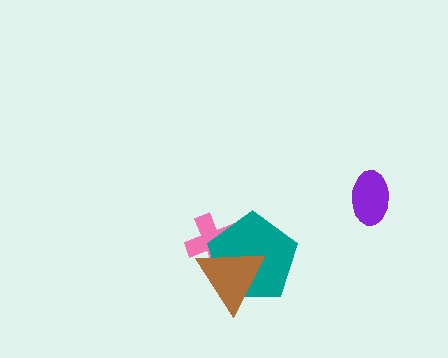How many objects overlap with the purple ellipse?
0 objects overlap with the purple ellipse.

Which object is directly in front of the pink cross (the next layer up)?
The teal pentagon is directly in front of the pink cross.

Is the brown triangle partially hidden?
No, no other shape covers it.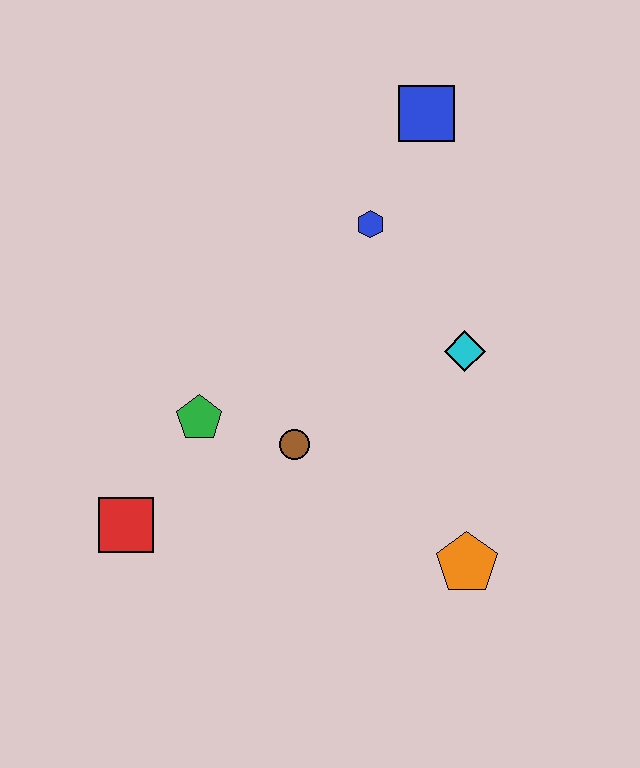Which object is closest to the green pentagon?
The brown circle is closest to the green pentagon.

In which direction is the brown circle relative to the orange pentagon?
The brown circle is to the left of the orange pentagon.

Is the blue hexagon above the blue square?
No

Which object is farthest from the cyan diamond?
The red square is farthest from the cyan diamond.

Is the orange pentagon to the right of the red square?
Yes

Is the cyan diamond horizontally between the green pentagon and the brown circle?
No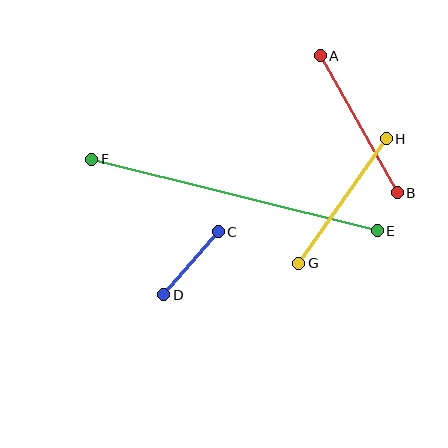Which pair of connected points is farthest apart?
Points E and F are farthest apart.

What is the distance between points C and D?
The distance is approximately 83 pixels.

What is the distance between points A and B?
The distance is approximately 157 pixels.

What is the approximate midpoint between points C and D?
The midpoint is at approximately (191, 263) pixels.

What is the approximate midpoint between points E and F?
The midpoint is at approximately (234, 195) pixels.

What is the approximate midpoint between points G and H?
The midpoint is at approximately (342, 201) pixels.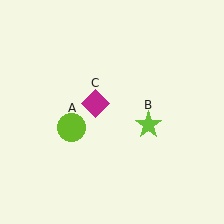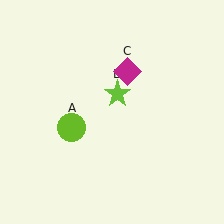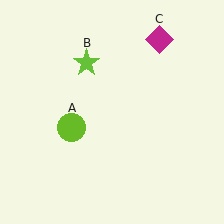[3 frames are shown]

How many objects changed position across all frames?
2 objects changed position: lime star (object B), magenta diamond (object C).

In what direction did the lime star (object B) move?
The lime star (object B) moved up and to the left.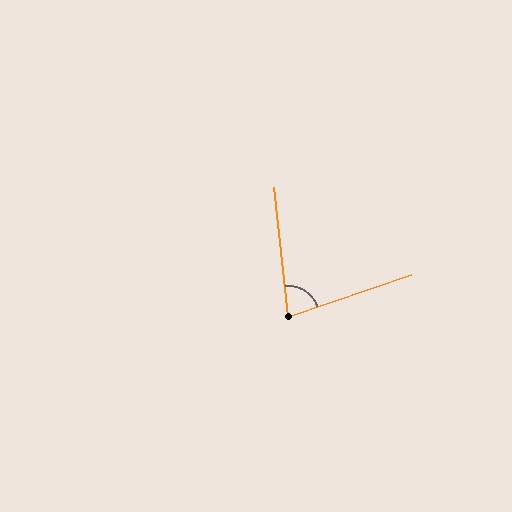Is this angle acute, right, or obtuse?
It is acute.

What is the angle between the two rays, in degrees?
Approximately 77 degrees.